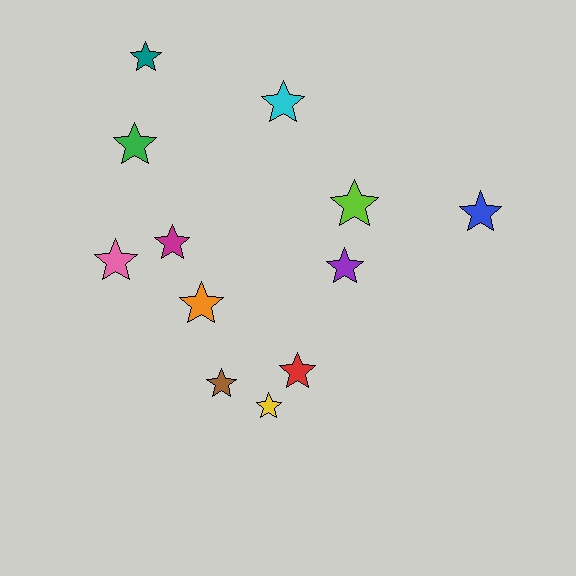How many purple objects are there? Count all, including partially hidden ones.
There is 1 purple object.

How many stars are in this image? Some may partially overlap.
There are 12 stars.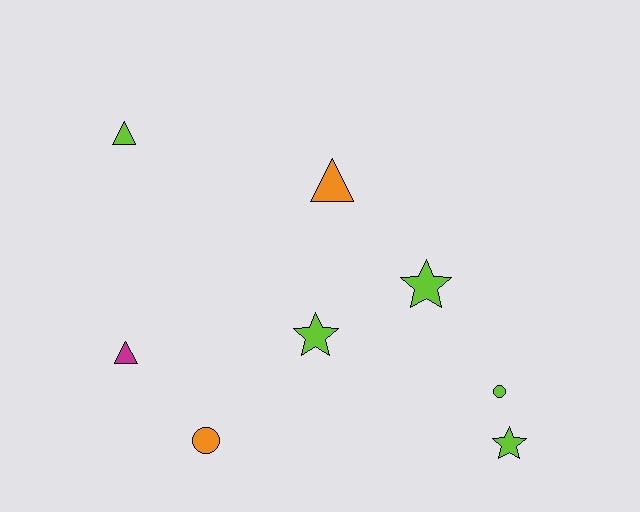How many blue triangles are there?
There are no blue triangles.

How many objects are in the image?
There are 8 objects.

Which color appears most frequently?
Lime, with 5 objects.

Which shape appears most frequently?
Star, with 3 objects.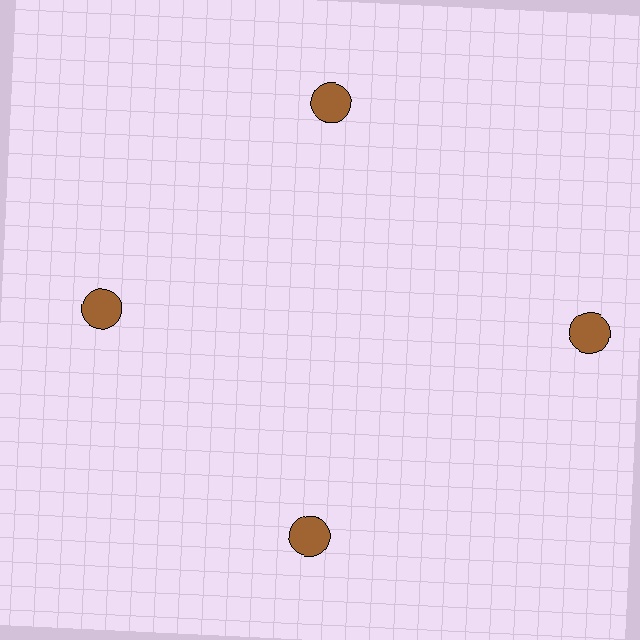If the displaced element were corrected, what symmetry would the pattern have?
It would have 4-fold rotational symmetry — the pattern would map onto itself every 90 degrees.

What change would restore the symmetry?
The symmetry would be restored by moving it inward, back onto the ring so that all 4 circles sit at equal angles and equal distance from the center.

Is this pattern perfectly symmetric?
No. The 4 brown circles are arranged in a ring, but one element near the 3 o'clock position is pushed outward from the center, breaking the 4-fold rotational symmetry.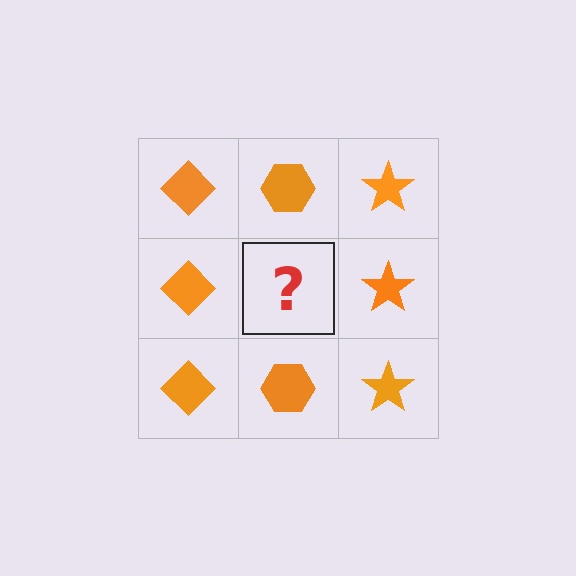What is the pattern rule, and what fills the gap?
The rule is that each column has a consistent shape. The gap should be filled with an orange hexagon.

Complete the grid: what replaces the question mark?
The question mark should be replaced with an orange hexagon.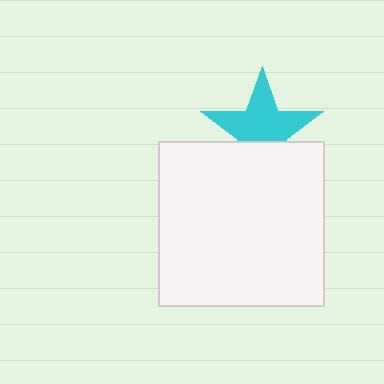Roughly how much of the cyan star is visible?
Most of it is visible (roughly 66%).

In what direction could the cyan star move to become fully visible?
The cyan star could move up. That would shift it out from behind the white square entirely.